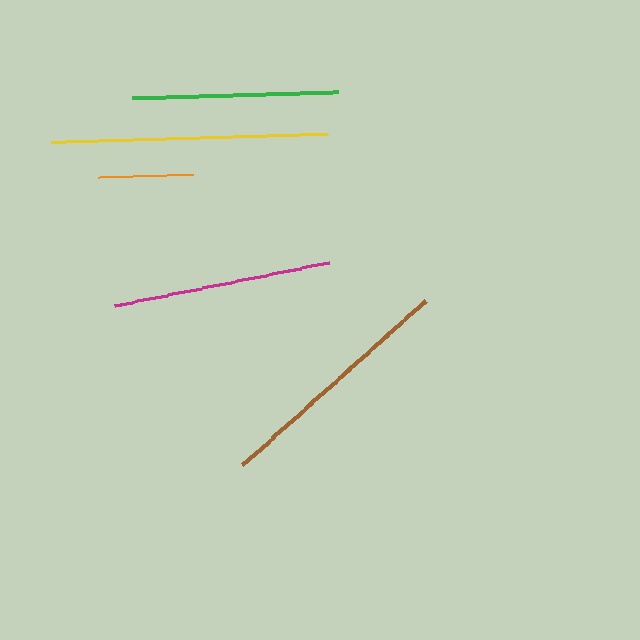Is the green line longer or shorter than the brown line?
The brown line is longer than the green line.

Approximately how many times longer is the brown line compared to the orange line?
The brown line is approximately 2.6 times the length of the orange line.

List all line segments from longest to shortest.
From longest to shortest: yellow, brown, magenta, green, orange.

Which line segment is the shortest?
The orange line is the shortest at approximately 95 pixels.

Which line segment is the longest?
The yellow line is the longest at approximately 277 pixels.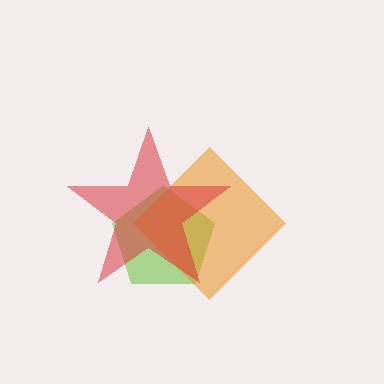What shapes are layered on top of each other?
The layered shapes are: a lime pentagon, an orange diamond, a red star.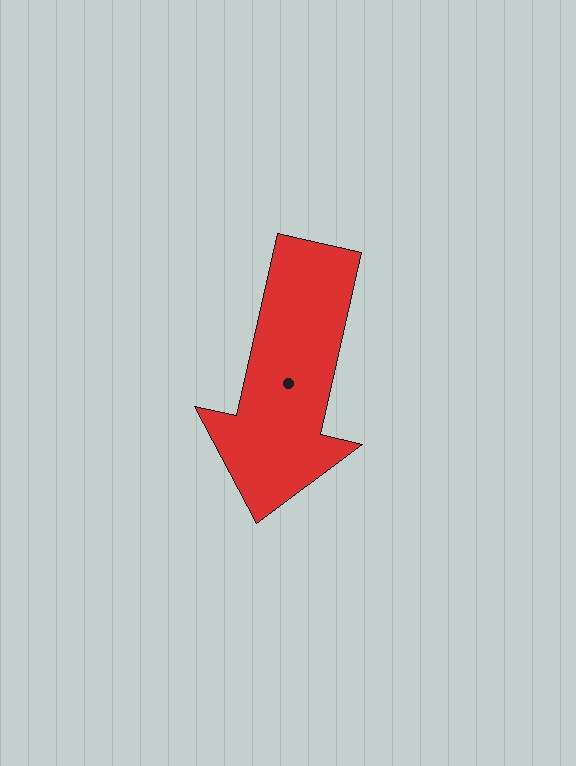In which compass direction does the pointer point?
South.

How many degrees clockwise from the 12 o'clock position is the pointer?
Approximately 193 degrees.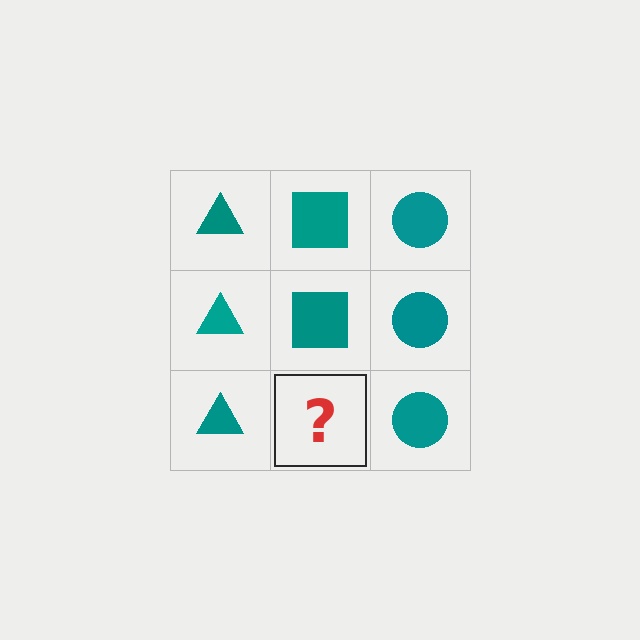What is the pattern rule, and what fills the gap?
The rule is that each column has a consistent shape. The gap should be filled with a teal square.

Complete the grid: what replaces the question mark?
The question mark should be replaced with a teal square.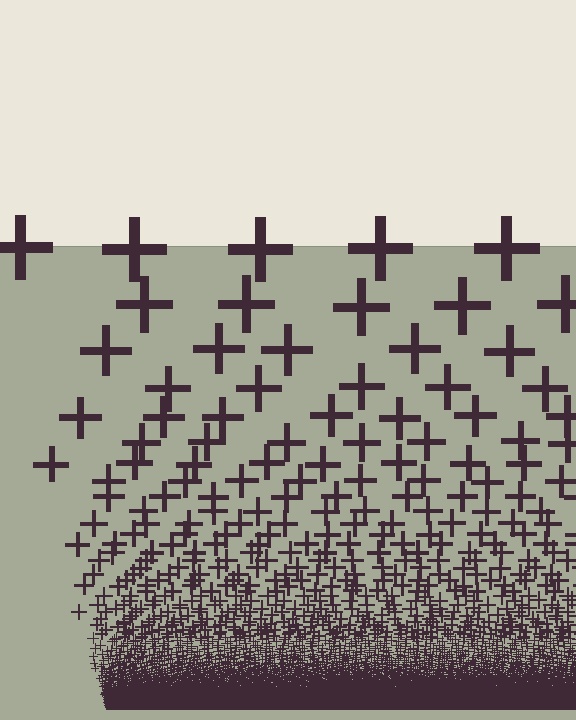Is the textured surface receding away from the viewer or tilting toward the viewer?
The surface appears to tilt toward the viewer. Texture elements get larger and sparser toward the top.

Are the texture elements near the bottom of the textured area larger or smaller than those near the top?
Smaller. The gradient is inverted — elements near the bottom are smaller and denser.